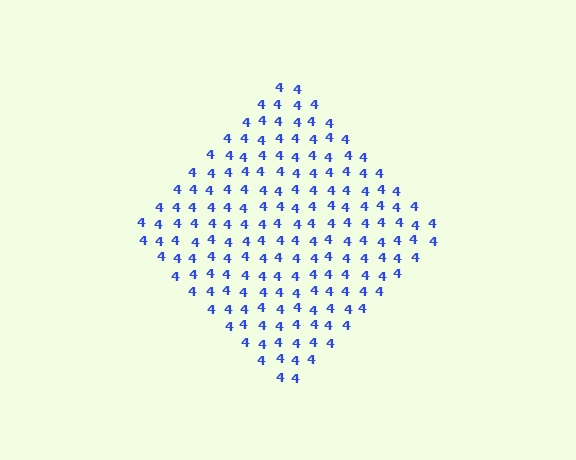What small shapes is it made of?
It is made of small digit 4's.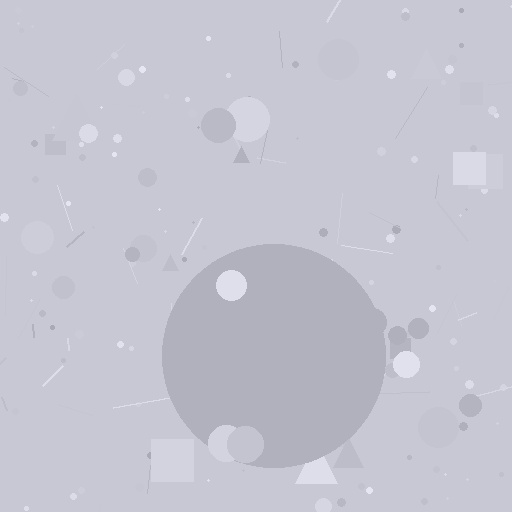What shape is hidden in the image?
A circle is hidden in the image.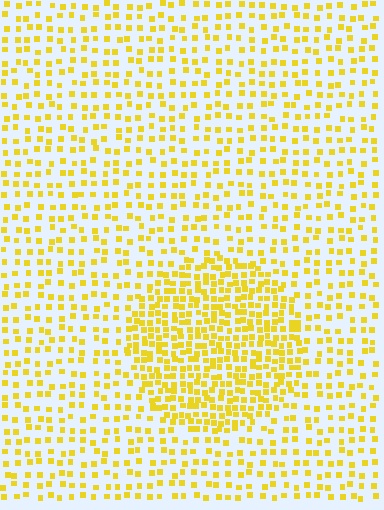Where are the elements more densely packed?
The elements are more densely packed inside the circle boundary.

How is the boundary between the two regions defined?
The boundary is defined by a change in element density (approximately 2.1x ratio). All elements are the same color, size, and shape.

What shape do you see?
I see a circle.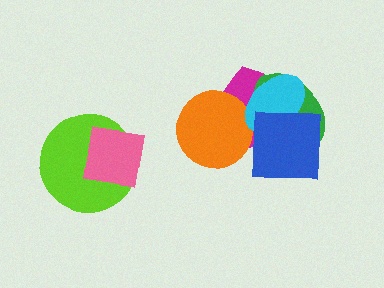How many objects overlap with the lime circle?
1 object overlaps with the lime circle.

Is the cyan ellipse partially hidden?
Yes, it is partially covered by another shape.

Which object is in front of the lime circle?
The pink square is in front of the lime circle.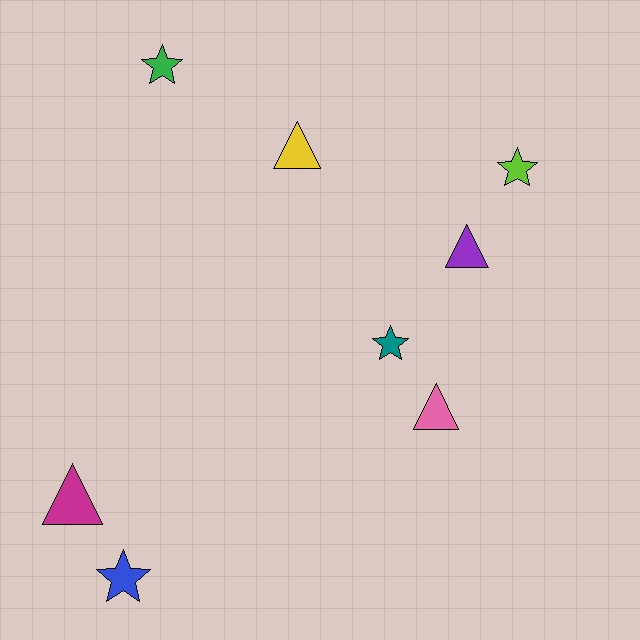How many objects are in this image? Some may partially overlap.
There are 8 objects.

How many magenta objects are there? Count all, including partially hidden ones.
There is 1 magenta object.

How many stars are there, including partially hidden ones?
There are 4 stars.